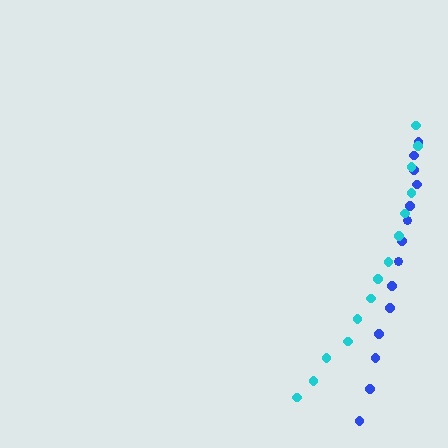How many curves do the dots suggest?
There are 2 distinct paths.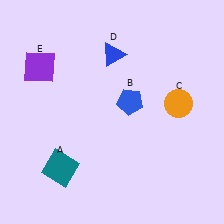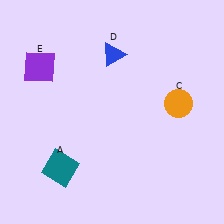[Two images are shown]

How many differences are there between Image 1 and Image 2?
There is 1 difference between the two images.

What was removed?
The blue pentagon (B) was removed in Image 2.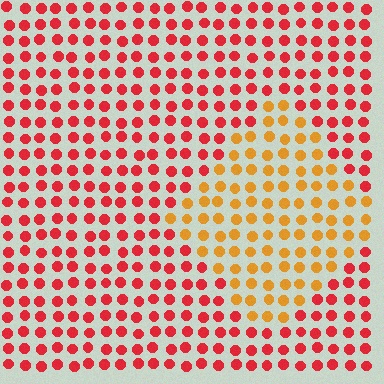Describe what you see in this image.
The image is filled with small red elements in a uniform arrangement. A diamond-shaped region is visible where the elements are tinted to a slightly different hue, forming a subtle color boundary.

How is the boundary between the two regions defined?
The boundary is defined purely by a slight shift in hue (about 41 degrees). Spacing, size, and orientation are identical on both sides.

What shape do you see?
I see a diamond.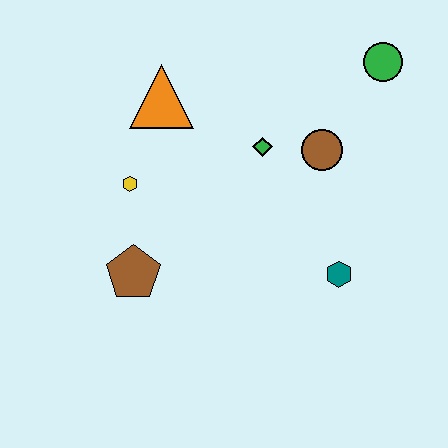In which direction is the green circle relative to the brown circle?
The green circle is above the brown circle.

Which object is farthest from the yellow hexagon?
The green circle is farthest from the yellow hexagon.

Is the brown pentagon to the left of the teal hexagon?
Yes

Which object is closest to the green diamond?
The brown circle is closest to the green diamond.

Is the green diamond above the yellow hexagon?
Yes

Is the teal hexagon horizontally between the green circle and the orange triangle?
Yes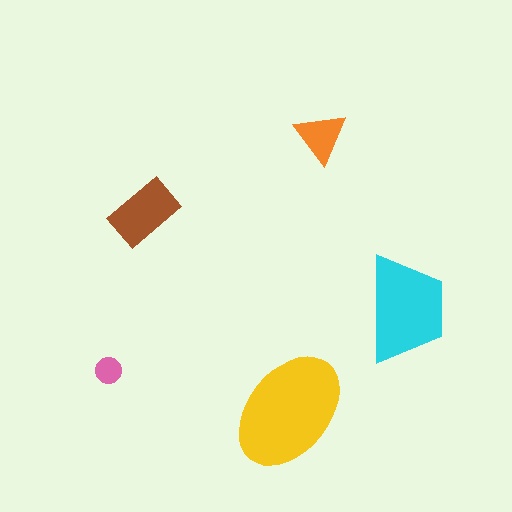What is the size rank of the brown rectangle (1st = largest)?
3rd.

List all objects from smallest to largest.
The pink circle, the orange triangle, the brown rectangle, the cyan trapezoid, the yellow ellipse.